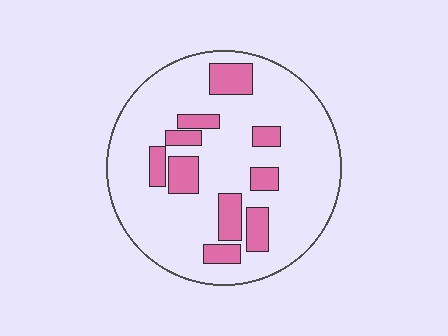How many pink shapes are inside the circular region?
10.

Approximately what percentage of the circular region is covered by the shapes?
Approximately 20%.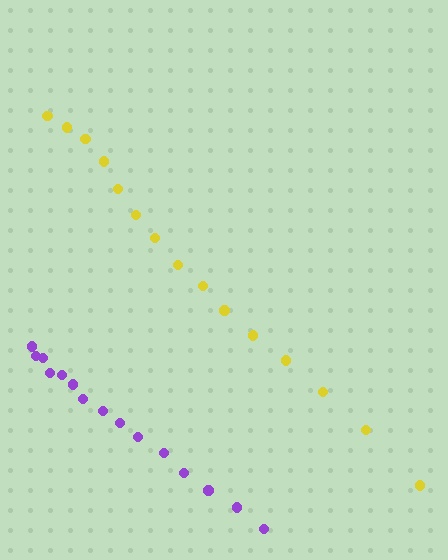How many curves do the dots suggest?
There are 2 distinct paths.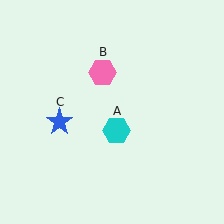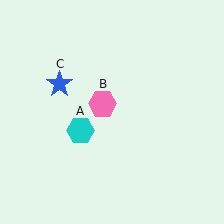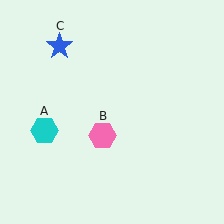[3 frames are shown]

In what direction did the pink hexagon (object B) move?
The pink hexagon (object B) moved down.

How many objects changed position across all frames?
3 objects changed position: cyan hexagon (object A), pink hexagon (object B), blue star (object C).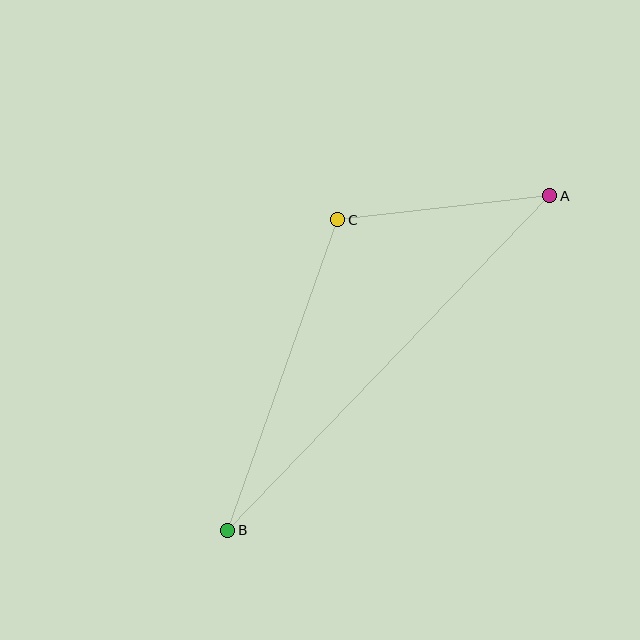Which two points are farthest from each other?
Points A and B are farthest from each other.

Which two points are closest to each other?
Points A and C are closest to each other.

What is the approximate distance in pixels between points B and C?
The distance between B and C is approximately 329 pixels.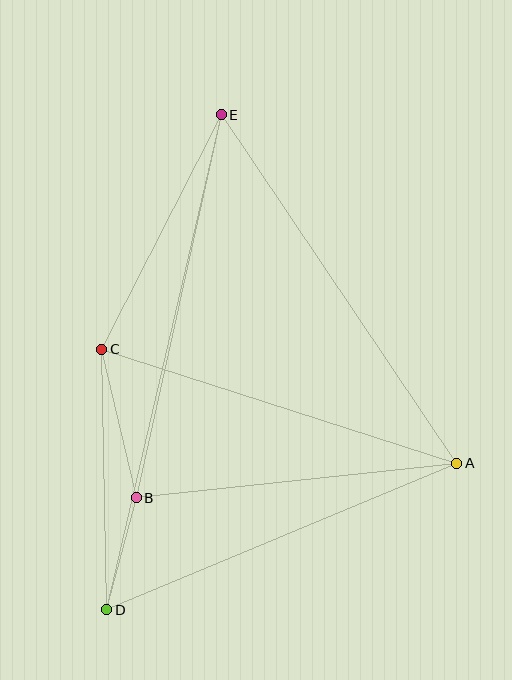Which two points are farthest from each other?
Points D and E are farthest from each other.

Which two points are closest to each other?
Points B and D are closest to each other.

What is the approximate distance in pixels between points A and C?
The distance between A and C is approximately 373 pixels.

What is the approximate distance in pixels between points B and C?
The distance between B and C is approximately 153 pixels.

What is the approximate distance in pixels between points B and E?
The distance between B and E is approximately 393 pixels.